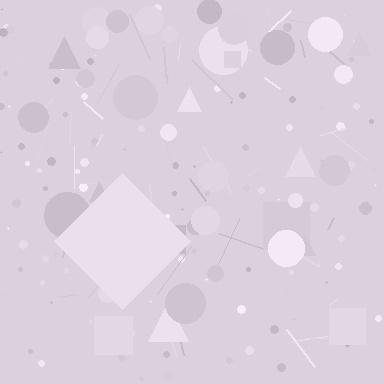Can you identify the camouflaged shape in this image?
The camouflaged shape is a diamond.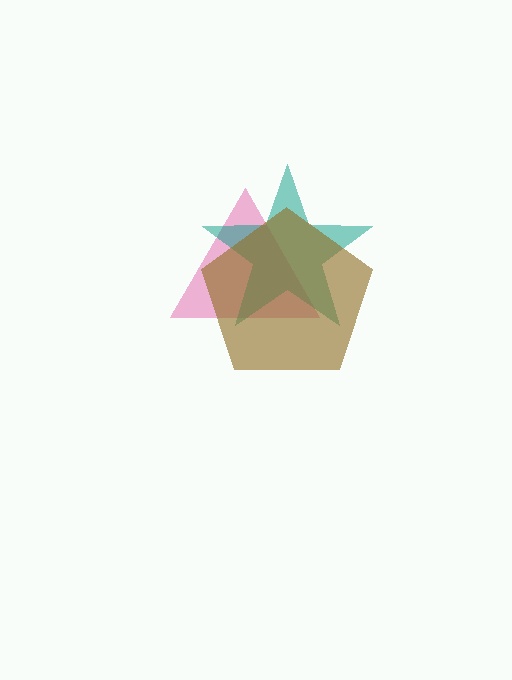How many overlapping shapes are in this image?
There are 3 overlapping shapes in the image.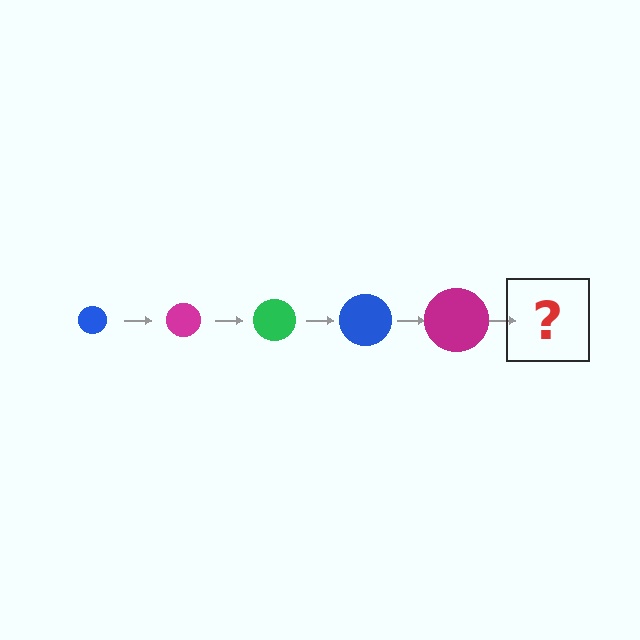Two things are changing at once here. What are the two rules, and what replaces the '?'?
The two rules are that the circle grows larger each step and the color cycles through blue, magenta, and green. The '?' should be a green circle, larger than the previous one.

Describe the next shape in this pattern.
It should be a green circle, larger than the previous one.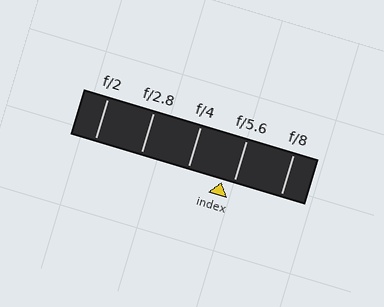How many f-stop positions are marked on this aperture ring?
There are 5 f-stop positions marked.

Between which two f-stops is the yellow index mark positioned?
The index mark is between f/4 and f/5.6.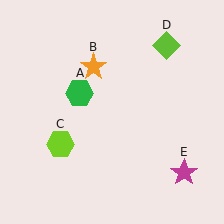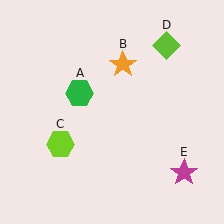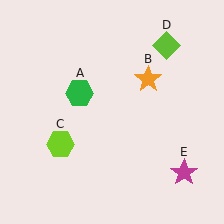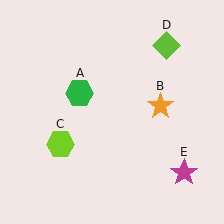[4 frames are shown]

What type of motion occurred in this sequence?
The orange star (object B) rotated clockwise around the center of the scene.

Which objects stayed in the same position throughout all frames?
Green hexagon (object A) and lime hexagon (object C) and lime diamond (object D) and magenta star (object E) remained stationary.